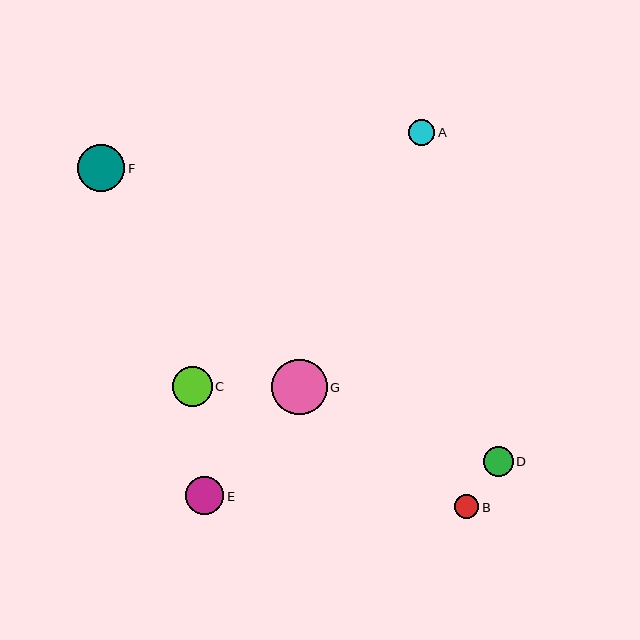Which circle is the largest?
Circle G is the largest with a size of approximately 55 pixels.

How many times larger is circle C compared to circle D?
Circle C is approximately 1.3 times the size of circle D.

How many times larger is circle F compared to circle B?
Circle F is approximately 1.9 times the size of circle B.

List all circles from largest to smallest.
From largest to smallest: G, F, C, E, D, A, B.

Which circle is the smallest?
Circle B is the smallest with a size of approximately 24 pixels.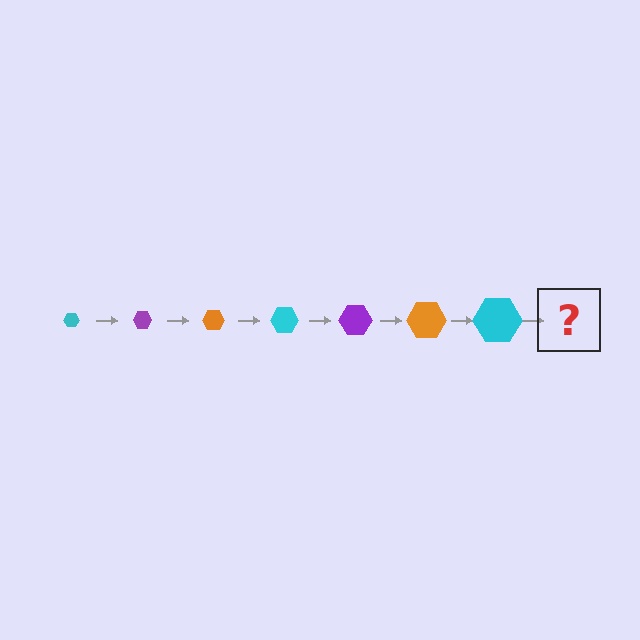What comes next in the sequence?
The next element should be a purple hexagon, larger than the previous one.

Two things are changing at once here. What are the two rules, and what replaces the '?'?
The two rules are that the hexagon grows larger each step and the color cycles through cyan, purple, and orange. The '?' should be a purple hexagon, larger than the previous one.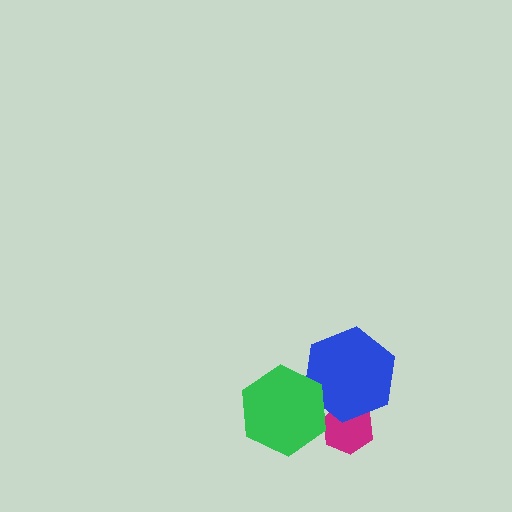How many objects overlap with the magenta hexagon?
1 object overlaps with the magenta hexagon.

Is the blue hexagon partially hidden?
Yes, it is partially covered by another shape.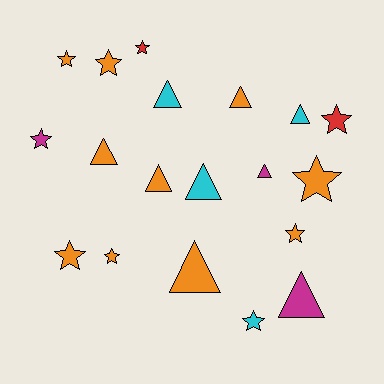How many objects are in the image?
There are 19 objects.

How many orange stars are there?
There are 6 orange stars.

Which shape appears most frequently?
Star, with 10 objects.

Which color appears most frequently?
Orange, with 10 objects.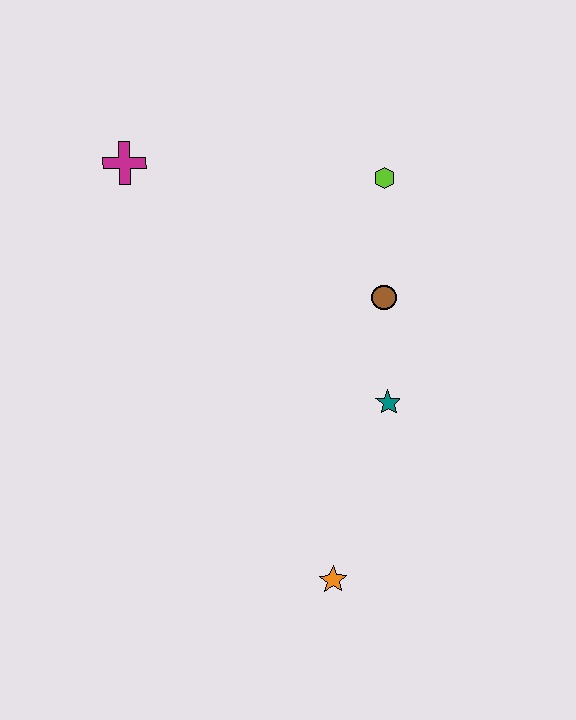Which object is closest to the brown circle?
The teal star is closest to the brown circle.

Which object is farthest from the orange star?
The magenta cross is farthest from the orange star.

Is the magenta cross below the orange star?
No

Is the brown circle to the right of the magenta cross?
Yes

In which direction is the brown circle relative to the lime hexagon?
The brown circle is below the lime hexagon.